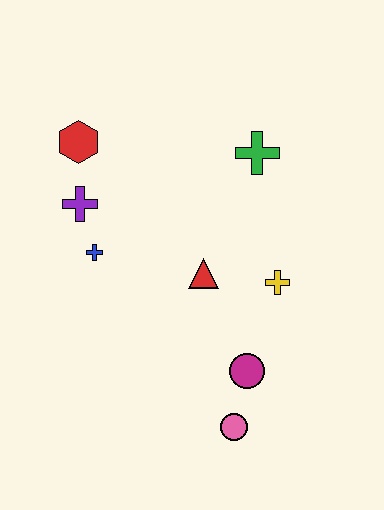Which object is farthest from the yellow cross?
The red hexagon is farthest from the yellow cross.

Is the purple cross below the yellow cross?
No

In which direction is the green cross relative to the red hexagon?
The green cross is to the right of the red hexagon.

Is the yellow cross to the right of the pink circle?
Yes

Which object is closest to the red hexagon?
The purple cross is closest to the red hexagon.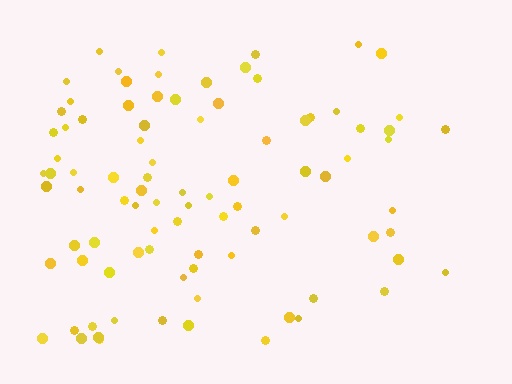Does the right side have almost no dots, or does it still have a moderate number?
Still a moderate number, just noticeably fewer than the left.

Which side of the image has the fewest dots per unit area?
The right.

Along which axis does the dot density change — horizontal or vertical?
Horizontal.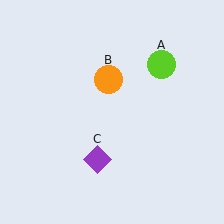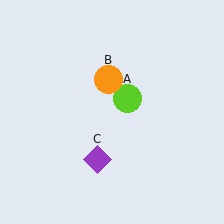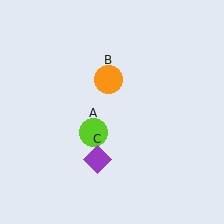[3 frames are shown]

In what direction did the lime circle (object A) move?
The lime circle (object A) moved down and to the left.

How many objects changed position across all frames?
1 object changed position: lime circle (object A).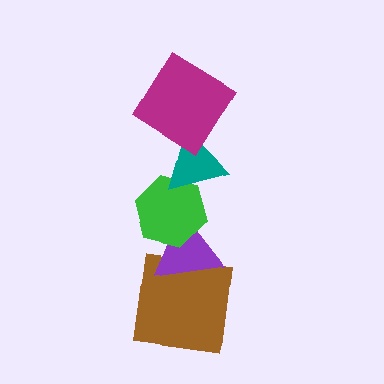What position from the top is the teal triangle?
The teal triangle is 2nd from the top.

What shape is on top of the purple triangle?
The green hexagon is on top of the purple triangle.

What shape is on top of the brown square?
The purple triangle is on top of the brown square.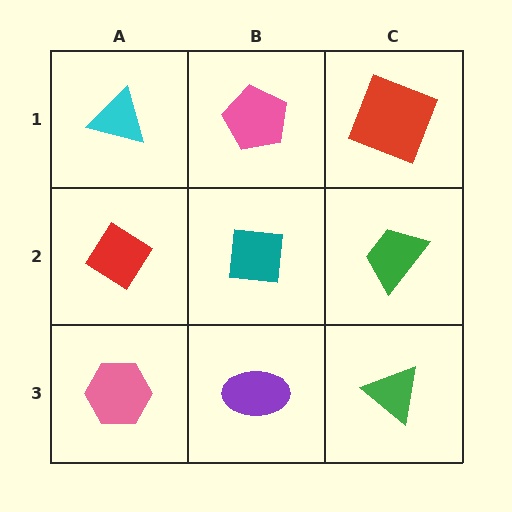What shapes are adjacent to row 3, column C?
A green trapezoid (row 2, column C), a purple ellipse (row 3, column B).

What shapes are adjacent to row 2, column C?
A red square (row 1, column C), a green triangle (row 3, column C), a teal square (row 2, column B).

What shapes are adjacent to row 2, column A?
A cyan triangle (row 1, column A), a pink hexagon (row 3, column A), a teal square (row 2, column B).